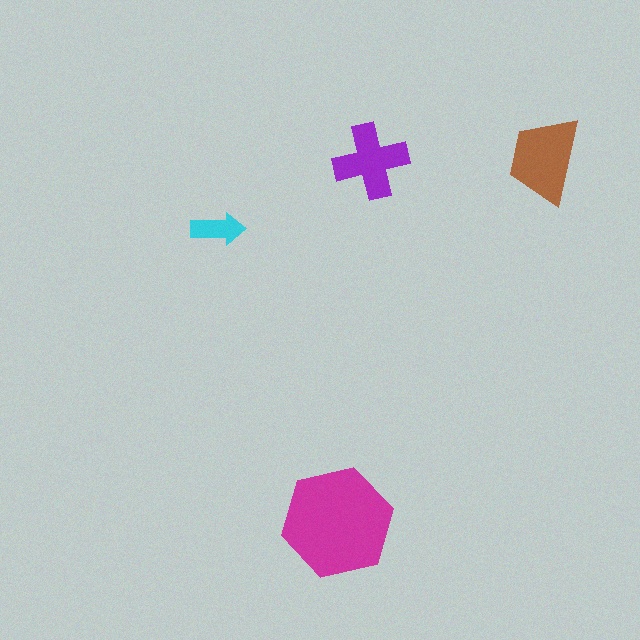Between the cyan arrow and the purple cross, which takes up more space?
The purple cross.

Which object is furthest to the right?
The brown trapezoid is rightmost.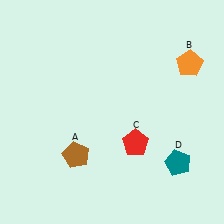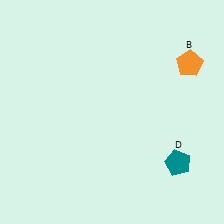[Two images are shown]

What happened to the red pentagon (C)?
The red pentagon (C) was removed in Image 2. It was in the bottom-right area of Image 1.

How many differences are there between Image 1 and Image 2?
There are 2 differences between the two images.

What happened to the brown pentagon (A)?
The brown pentagon (A) was removed in Image 2. It was in the bottom-left area of Image 1.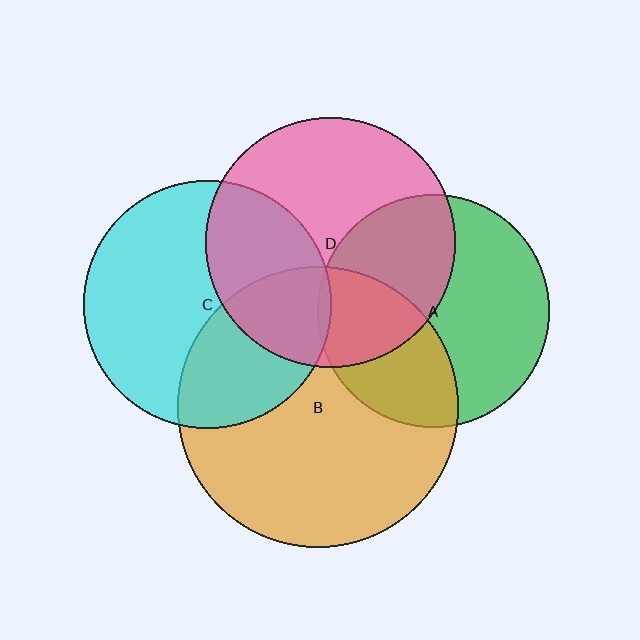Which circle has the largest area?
Circle B (orange).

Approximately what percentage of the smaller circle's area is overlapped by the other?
Approximately 35%.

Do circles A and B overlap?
Yes.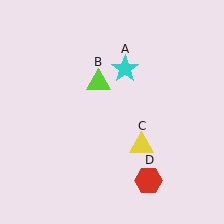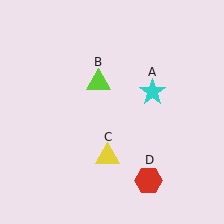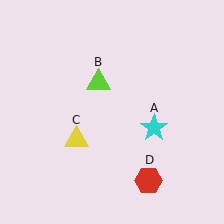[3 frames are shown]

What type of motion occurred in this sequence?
The cyan star (object A), yellow triangle (object C) rotated clockwise around the center of the scene.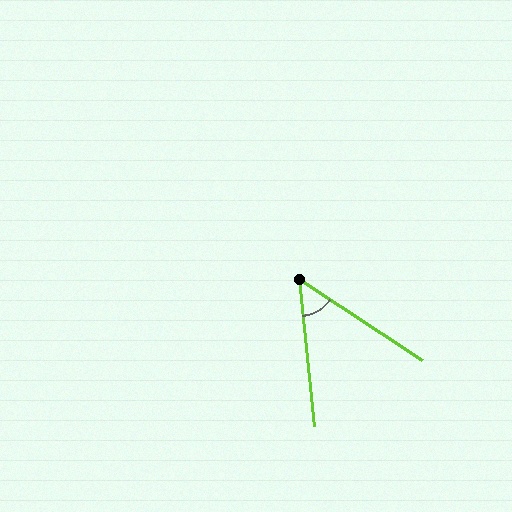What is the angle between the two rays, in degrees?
Approximately 51 degrees.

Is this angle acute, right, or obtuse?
It is acute.